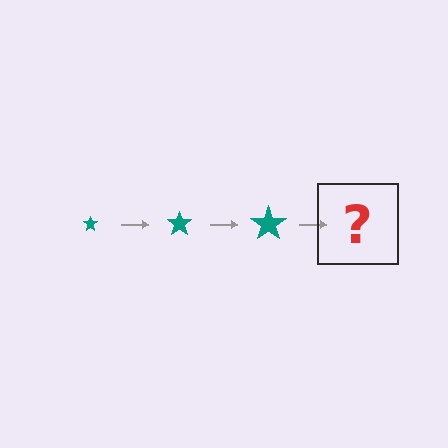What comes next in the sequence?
The next element should be a teal star, larger than the previous one.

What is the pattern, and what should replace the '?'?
The pattern is that the star gets progressively larger each step. The '?' should be a teal star, larger than the previous one.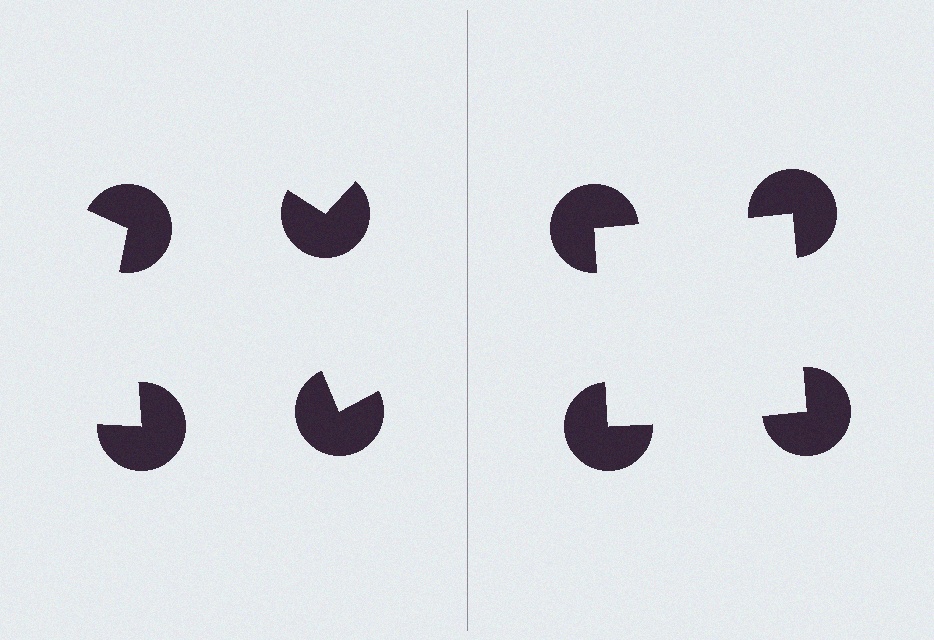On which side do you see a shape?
An illusory square appears on the right side. On the left side the wedge cuts are rotated, so no coherent shape forms.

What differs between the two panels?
The pac-man discs are positioned identically on both sides; only the wedge orientations differ. On the right they align to a square; on the left they are misaligned.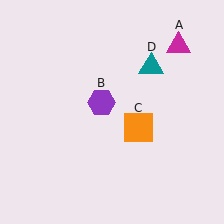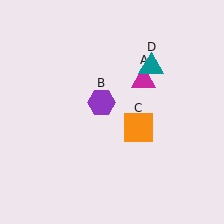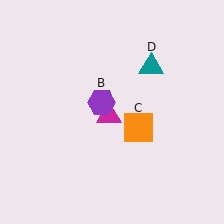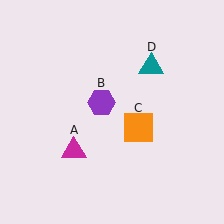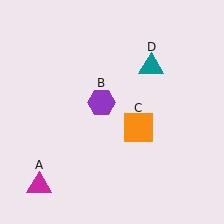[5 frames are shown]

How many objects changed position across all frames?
1 object changed position: magenta triangle (object A).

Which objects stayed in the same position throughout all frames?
Purple hexagon (object B) and orange square (object C) and teal triangle (object D) remained stationary.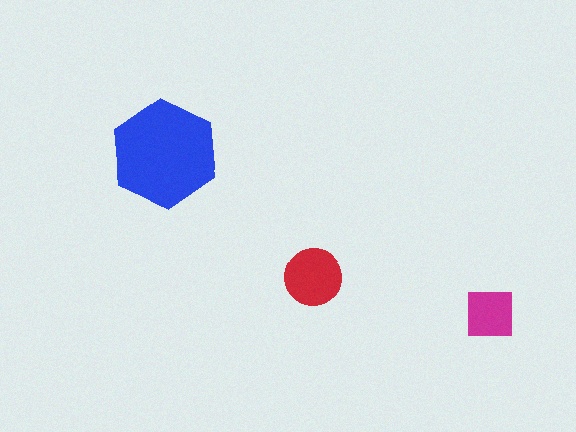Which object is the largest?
The blue hexagon.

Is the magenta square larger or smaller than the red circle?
Smaller.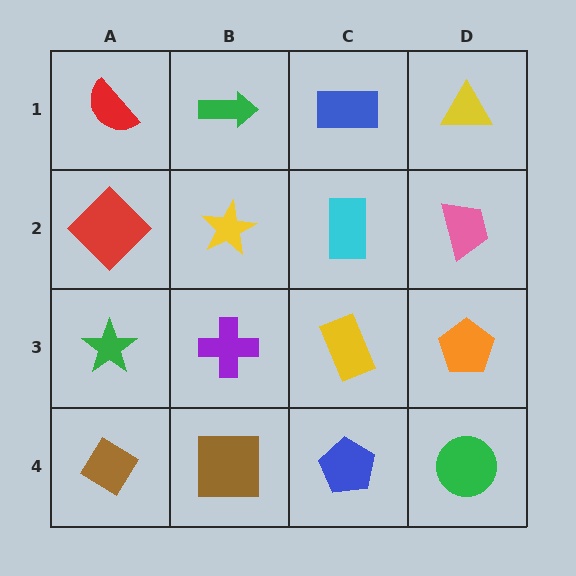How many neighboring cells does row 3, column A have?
3.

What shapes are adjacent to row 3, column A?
A red diamond (row 2, column A), a brown diamond (row 4, column A), a purple cross (row 3, column B).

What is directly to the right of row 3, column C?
An orange pentagon.